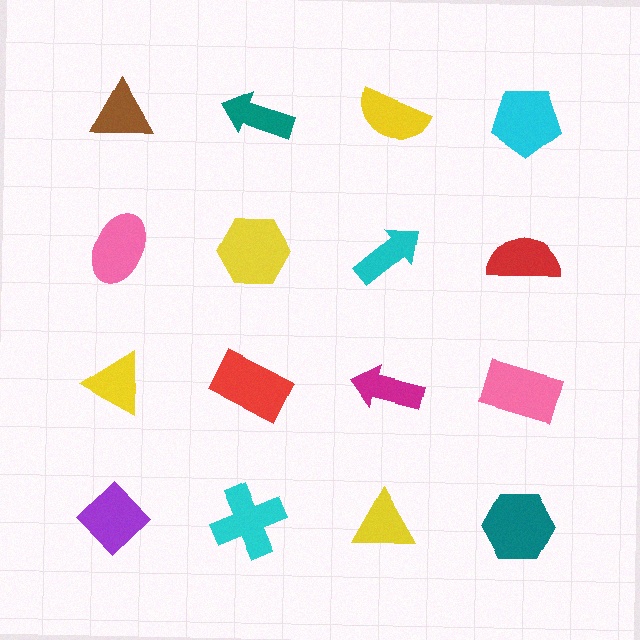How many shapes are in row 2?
4 shapes.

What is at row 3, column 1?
A yellow triangle.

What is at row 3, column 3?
A magenta arrow.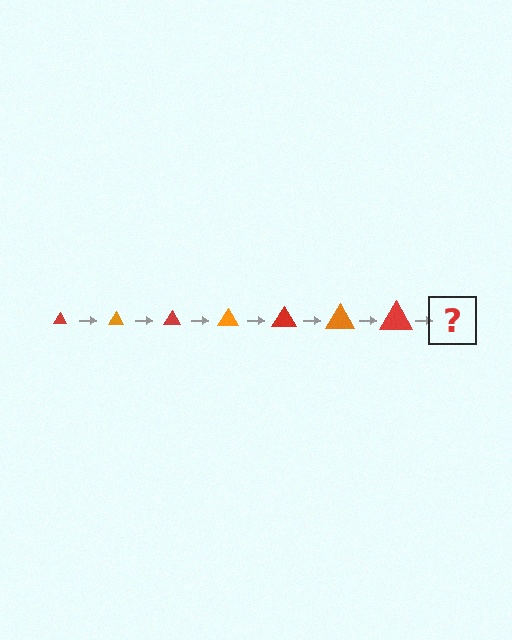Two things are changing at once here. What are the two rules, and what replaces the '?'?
The two rules are that the triangle grows larger each step and the color cycles through red and orange. The '?' should be an orange triangle, larger than the previous one.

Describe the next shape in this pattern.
It should be an orange triangle, larger than the previous one.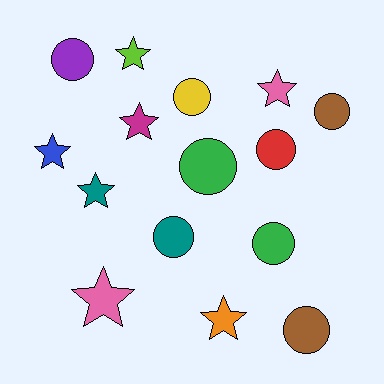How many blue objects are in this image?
There is 1 blue object.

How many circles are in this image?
There are 8 circles.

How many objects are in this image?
There are 15 objects.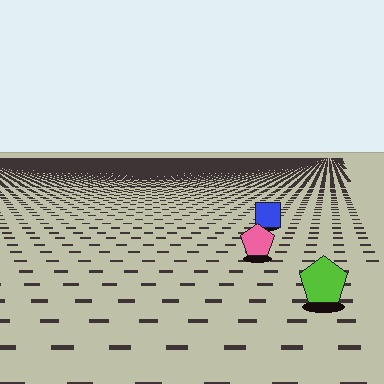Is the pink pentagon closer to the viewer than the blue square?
Yes. The pink pentagon is closer — you can tell from the texture gradient: the ground texture is coarser near it.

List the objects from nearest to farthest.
From nearest to farthest: the lime pentagon, the pink pentagon, the blue square.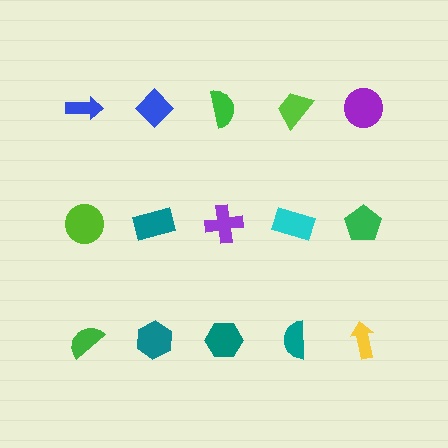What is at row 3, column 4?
A teal semicircle.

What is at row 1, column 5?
A purple circle.